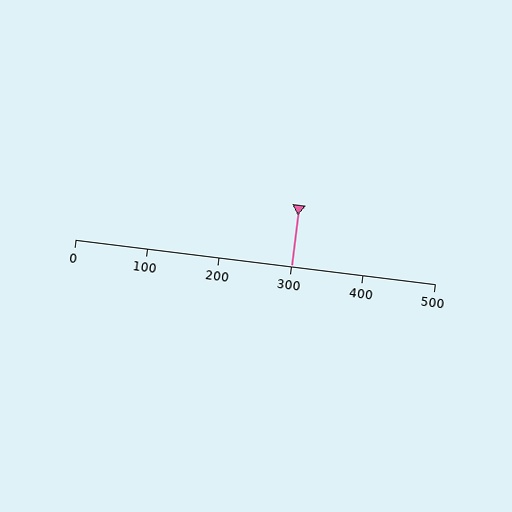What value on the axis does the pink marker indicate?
The marker indicates approximately 300.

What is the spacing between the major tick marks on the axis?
The major ticks are spaced 100 apart.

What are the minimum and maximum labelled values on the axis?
The axis runs from 0 to 500.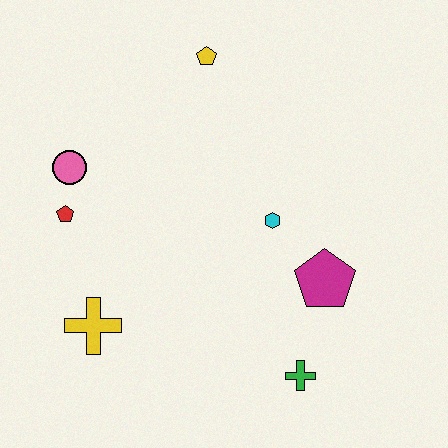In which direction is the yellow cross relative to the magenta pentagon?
The yellow cross is to the left of the magenta pentagon.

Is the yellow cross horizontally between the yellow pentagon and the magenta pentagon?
No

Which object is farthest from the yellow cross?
The yellow pentagon is farthest from the yellow cross.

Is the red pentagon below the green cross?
No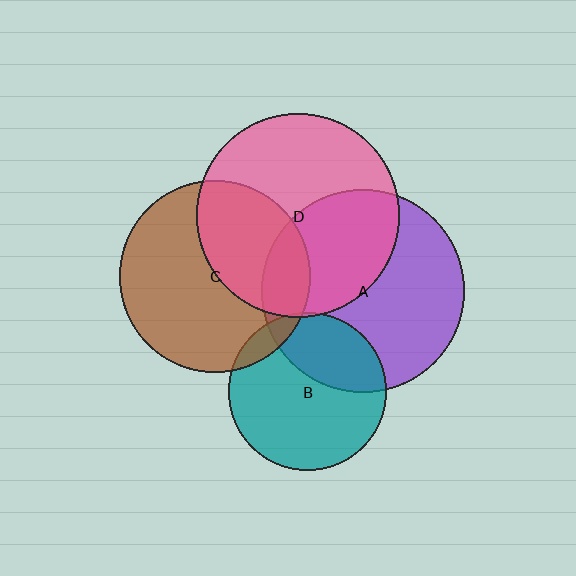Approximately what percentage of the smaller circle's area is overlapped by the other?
Approximately 15%.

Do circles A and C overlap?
Yes.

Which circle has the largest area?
Circle D (pink).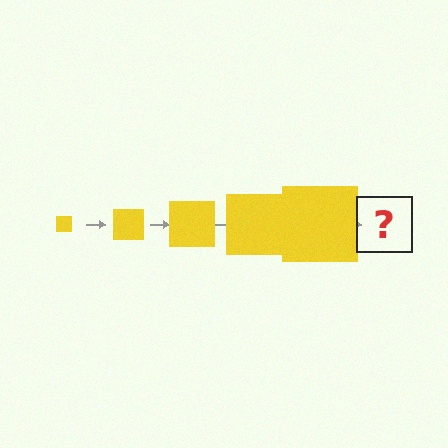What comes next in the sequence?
The next element should be a yellow square, larger than the previous one.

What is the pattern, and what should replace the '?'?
The pattern is that the square gets progressively larger each step. The '?' should be a yellow square, larger than the previous one.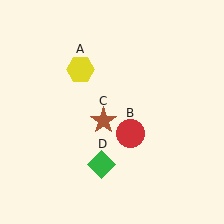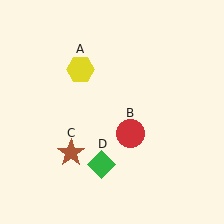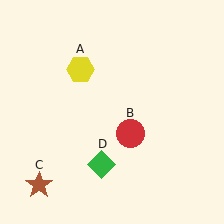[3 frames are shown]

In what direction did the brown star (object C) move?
The brown star (object C) moved down and to the left.